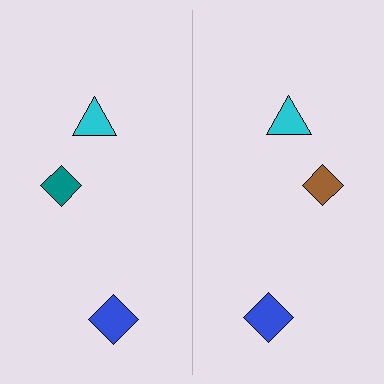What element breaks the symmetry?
The brown diamond on the right side breaks the symmetry — its mirror counterpart is teal.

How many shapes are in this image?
There are 6 shapes in this image.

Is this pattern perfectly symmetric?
No, the pattern is not perfectly symmetric. The brown diamond on the right side breaks the symmetry — its mirror counterpart is teal.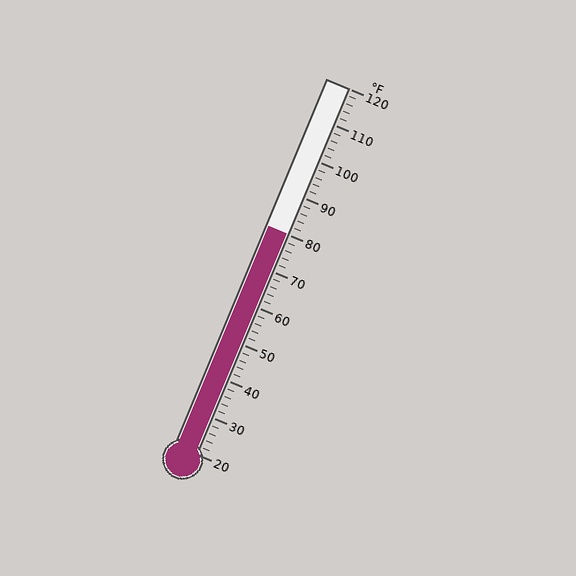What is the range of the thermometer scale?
The thermometer scale ranges from 20°F to 120°F.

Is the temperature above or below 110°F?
The temperature is below 110°F.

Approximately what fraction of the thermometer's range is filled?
The thermometer is filled to approximately 60% of its range.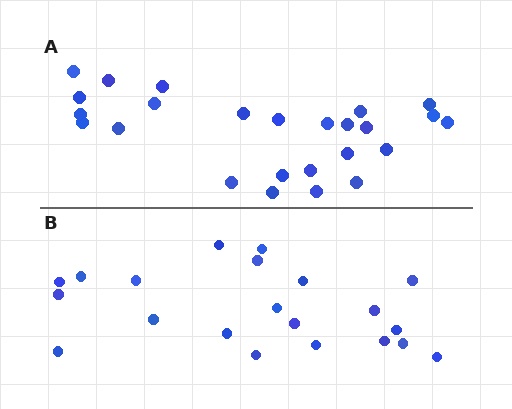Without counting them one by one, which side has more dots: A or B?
Region A (the top region) has more dots.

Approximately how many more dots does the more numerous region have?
Region A has about 4 more dots than region B.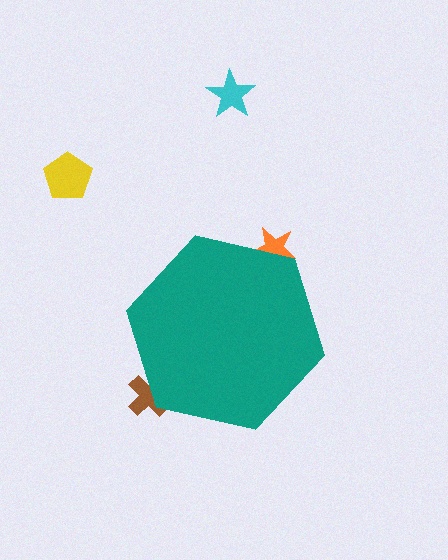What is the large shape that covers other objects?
A teal hexagon.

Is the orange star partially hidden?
Yes, the orange star is partially hidden behind the teal hexagon.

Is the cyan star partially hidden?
No, the cyan star is fully visible.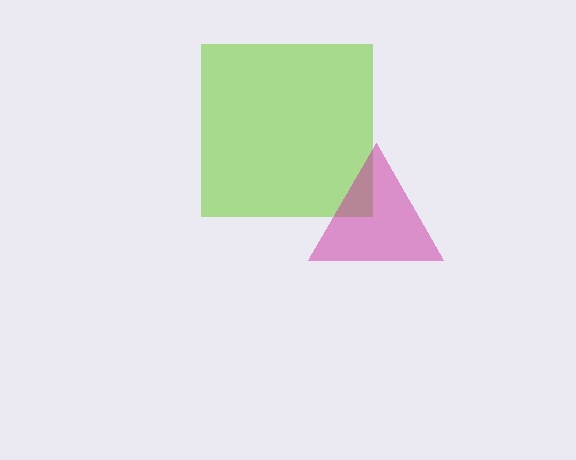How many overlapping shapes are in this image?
There are 2 overlapping shapes in the image.